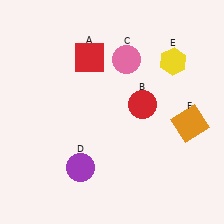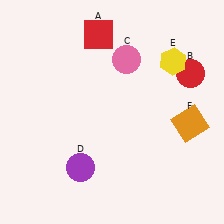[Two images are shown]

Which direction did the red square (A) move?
The red square (A) moved up.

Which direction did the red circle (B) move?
The red circle (B) moved right.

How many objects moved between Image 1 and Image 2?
2 objects moved between the two images.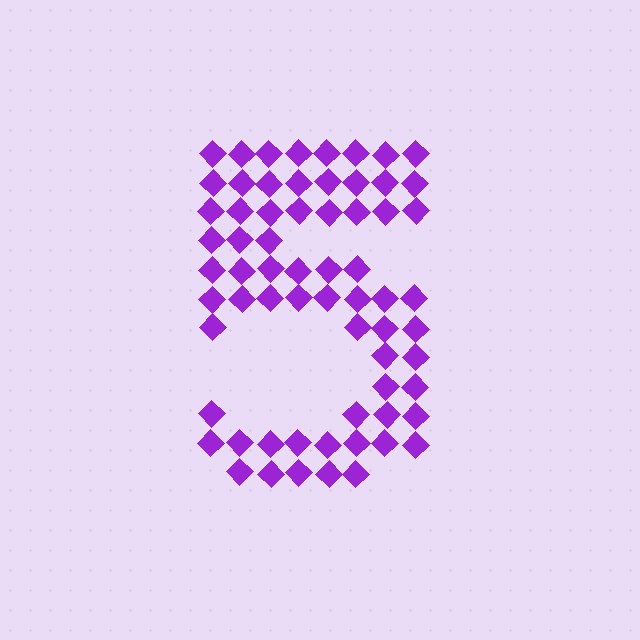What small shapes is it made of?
It is made of small diamonds.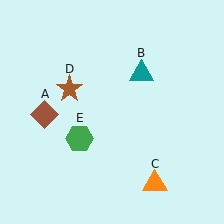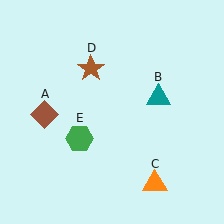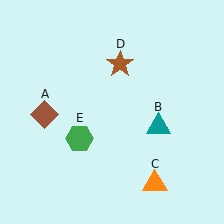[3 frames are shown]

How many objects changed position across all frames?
2 objects changed position: teal triangle (object B), brown star (object D).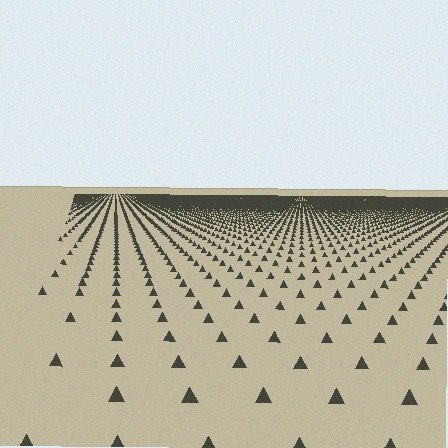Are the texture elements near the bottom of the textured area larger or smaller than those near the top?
Larger. Near the bottom, elements are closer to the viewer and appear at a bigger on-screen size.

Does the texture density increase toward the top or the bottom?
Density increases toward the top.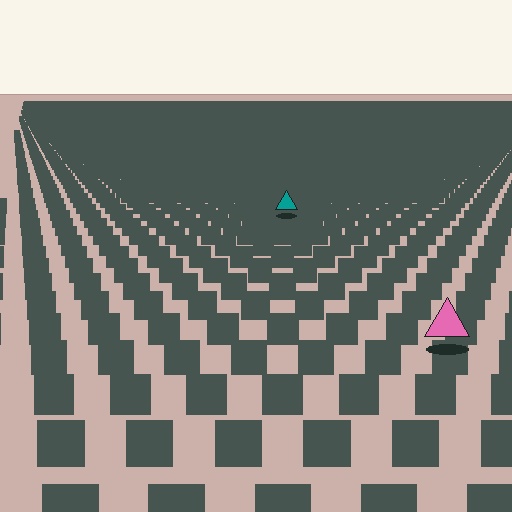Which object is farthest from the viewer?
The teal triangle is farthest from the viewer. It appears smaller and the ground texture around it is denser.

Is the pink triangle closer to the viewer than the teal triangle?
Yes. The pink triangle is closer — you can tell from the texture gradient: the ground texture is coarser near it.